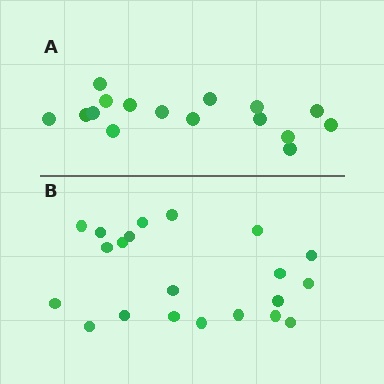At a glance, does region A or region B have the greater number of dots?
Region B (the bottom region) has more dots.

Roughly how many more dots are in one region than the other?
Region B has about 5 more dots than region A.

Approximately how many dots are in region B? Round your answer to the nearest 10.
About 20 dots. (The exact count is 21, which rounds to 20.)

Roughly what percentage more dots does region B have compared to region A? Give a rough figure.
About 30% more.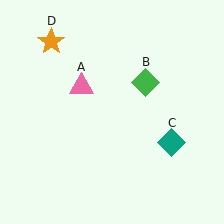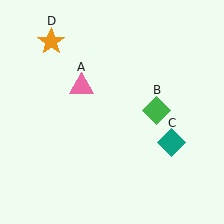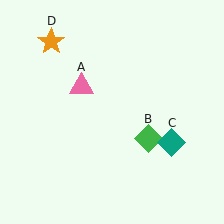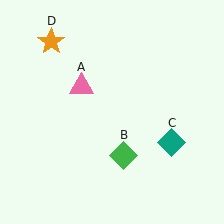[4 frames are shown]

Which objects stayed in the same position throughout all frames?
Pink triangle (object A) and teal diamond (object C) and orange star (object D) remained stationary.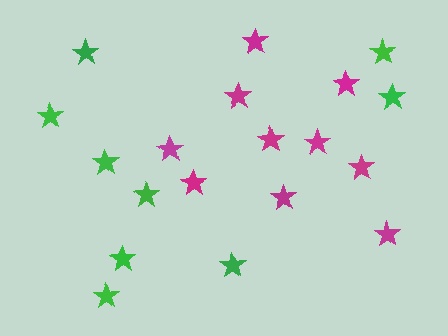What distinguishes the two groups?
There are 2 groups: one group of green stars (9) and one group of magenta stars (10).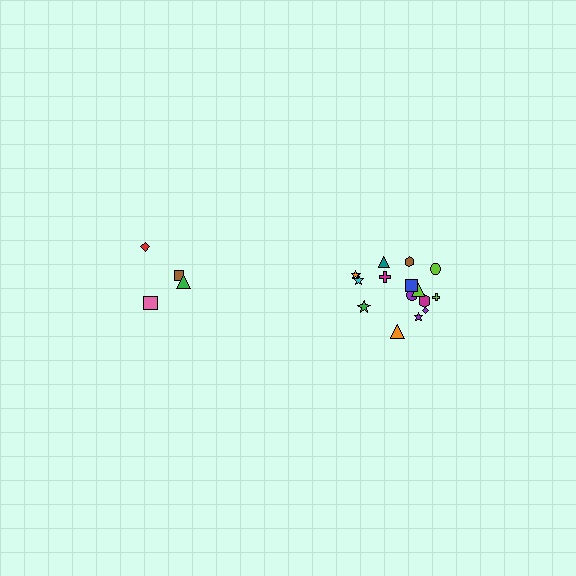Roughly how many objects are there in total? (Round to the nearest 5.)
Roughly 20 objects in total.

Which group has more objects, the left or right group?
The right group.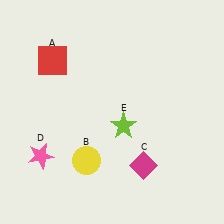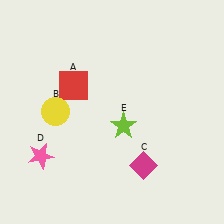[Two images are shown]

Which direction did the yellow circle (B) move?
The yellow circle (B) moved up.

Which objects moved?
The objects that moved are: the red square (A), the yellow circle (B).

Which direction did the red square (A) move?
The red square (A) moved down.